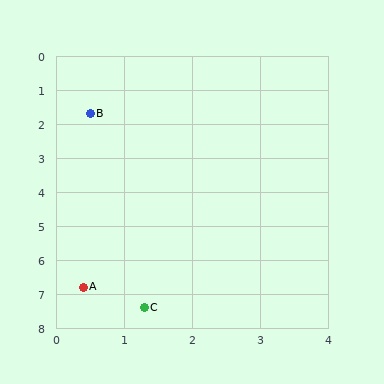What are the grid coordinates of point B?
Point B is at approximately (0.5, 1.7).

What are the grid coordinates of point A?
Point A is at approximately (0.4, 6.8).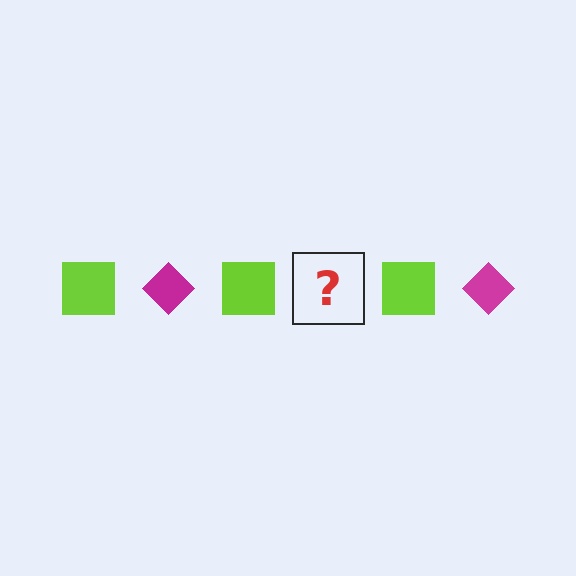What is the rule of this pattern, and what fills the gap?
The rule is that the pattern alternates between lime square and magenta diamond. The gap should be filled with a magenta diamond.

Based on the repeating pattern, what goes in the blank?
The blank should be a magenta diamond.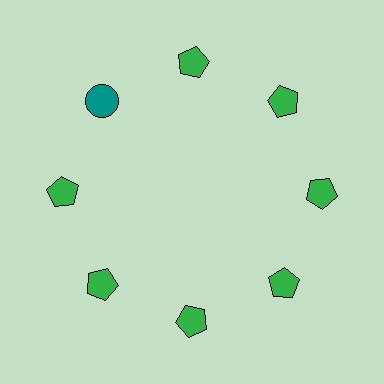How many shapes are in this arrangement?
There are 8 shapes arranged in a ring pattern.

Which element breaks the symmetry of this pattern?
The teal circle at roughly the 10 o'clock position breaks the symmetry. All other shapes are green pentagons.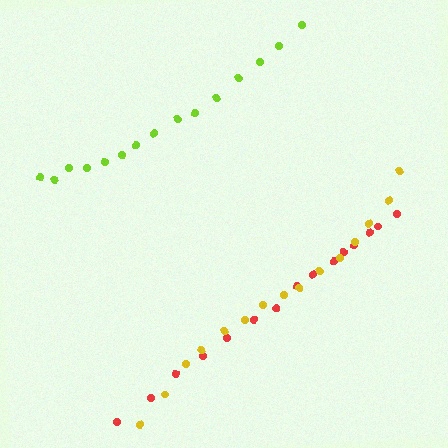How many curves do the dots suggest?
There are 3 distinct paths.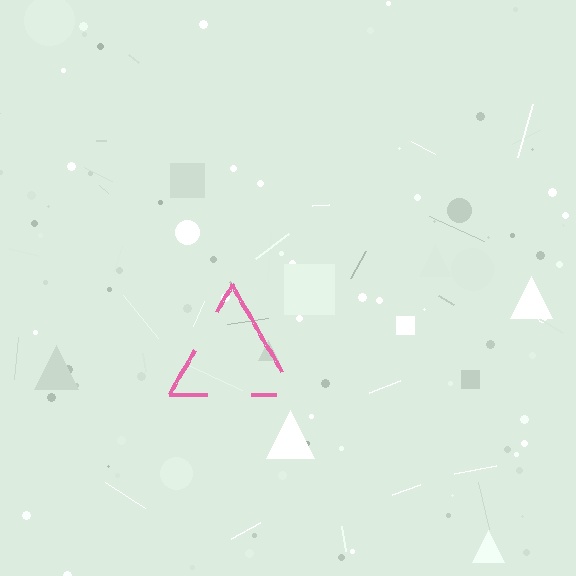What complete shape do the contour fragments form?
The contour fragments form a triangle.